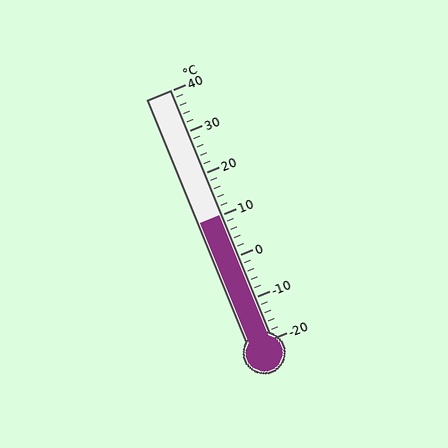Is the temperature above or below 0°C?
The temperature is above 0°C.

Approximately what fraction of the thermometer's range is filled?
The thermometer is filled to approximately 50% of its range.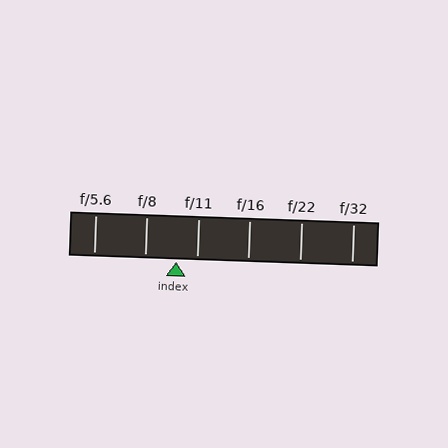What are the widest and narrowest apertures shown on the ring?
The widest aperture shown is f/5.6 and the narrowest is f/32.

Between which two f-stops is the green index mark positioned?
The index mark is between f/8 and f/11.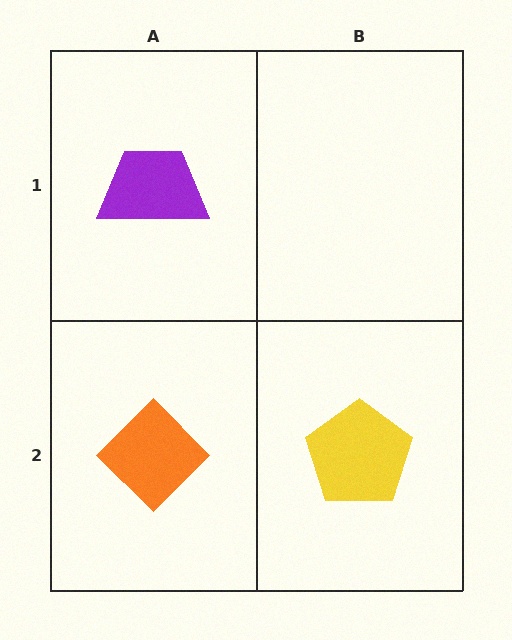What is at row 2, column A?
An orange diamond.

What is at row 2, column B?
A yellow pentagon.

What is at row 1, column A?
A purple trapezoid.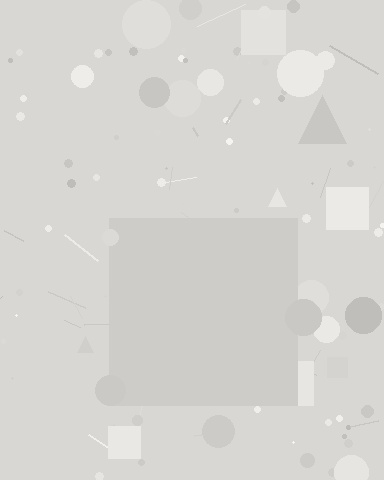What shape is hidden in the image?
A square is hidden in the image.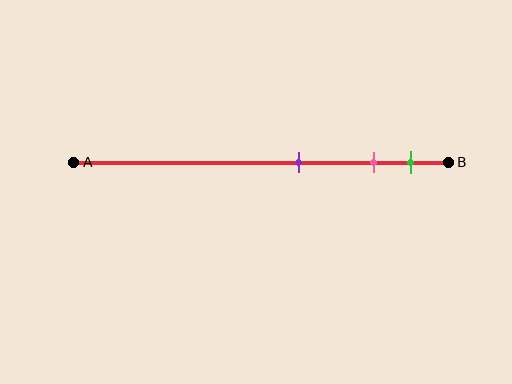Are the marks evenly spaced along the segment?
No, the marks are not evenly spaced.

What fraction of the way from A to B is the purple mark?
The purple mark is approximately 60% (0.6) of the way from A to B.